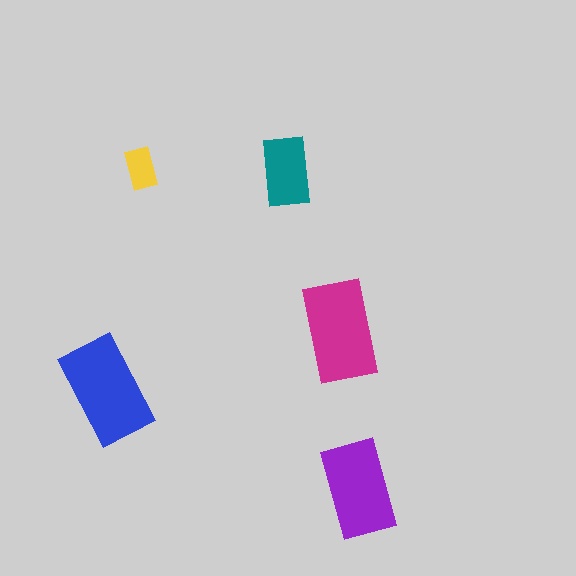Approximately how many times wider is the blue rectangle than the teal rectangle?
About 1.5 times wider.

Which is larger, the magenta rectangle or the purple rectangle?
The magenta one.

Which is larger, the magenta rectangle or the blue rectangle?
The blue one.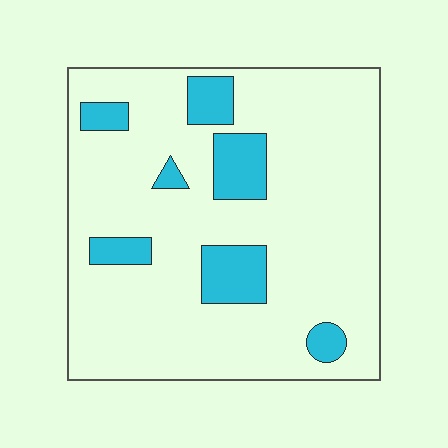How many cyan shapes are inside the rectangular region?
7.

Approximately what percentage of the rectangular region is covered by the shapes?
Approximately 15%.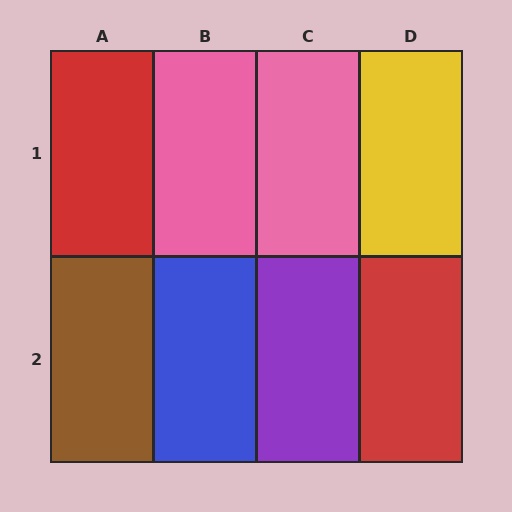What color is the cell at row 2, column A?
Brown.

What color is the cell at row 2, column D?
Red.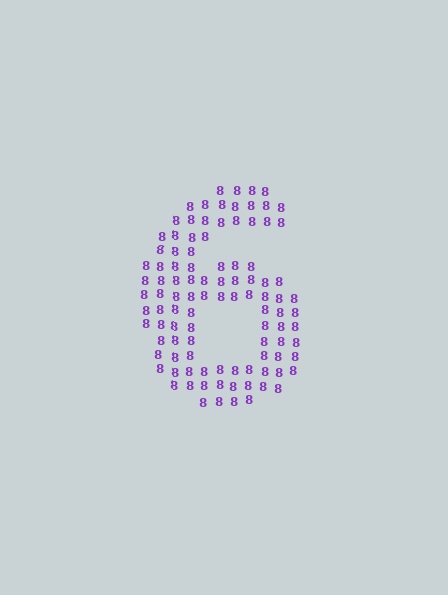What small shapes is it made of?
It is made of small digit 8's.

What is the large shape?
The large shape is the digit 6.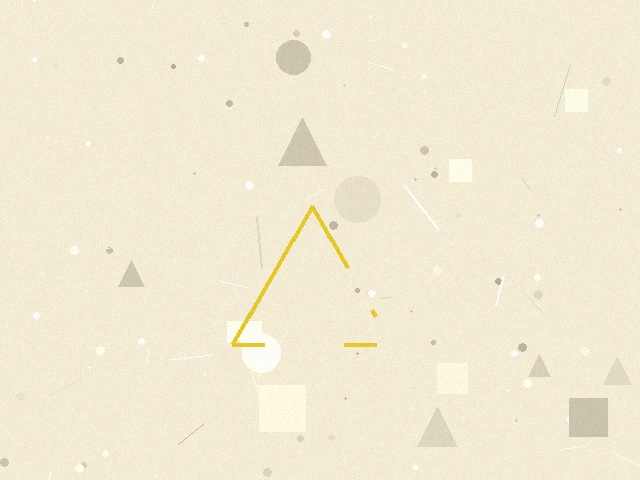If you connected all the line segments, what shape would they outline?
They would outline a triangle.